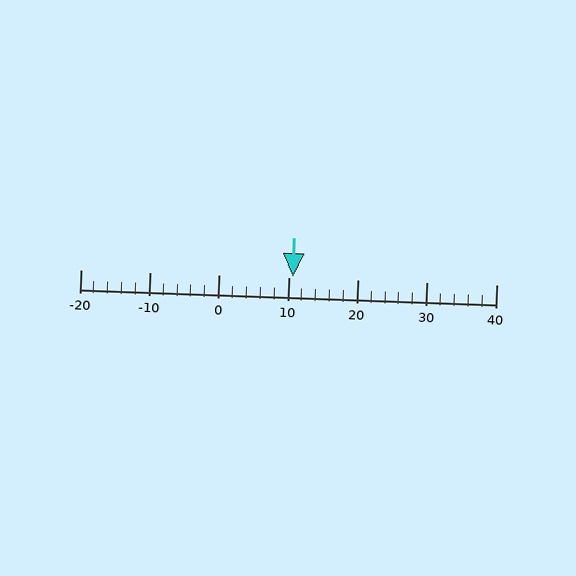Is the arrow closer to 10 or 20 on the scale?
The arrow is closer to 10.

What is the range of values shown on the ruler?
The ruler shows values from -20 to 40.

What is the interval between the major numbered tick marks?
The major tick marks are spaced 10 units apart.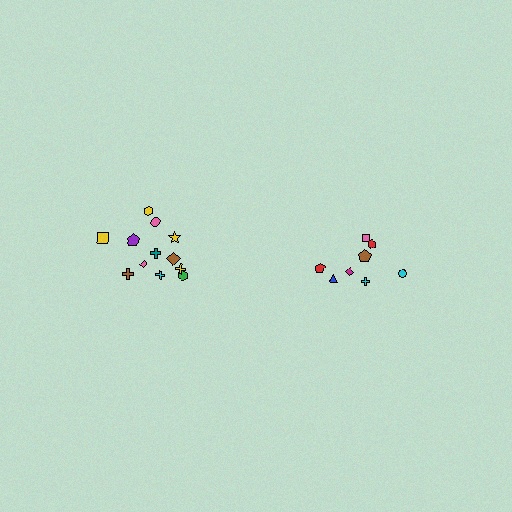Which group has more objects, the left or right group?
The left group.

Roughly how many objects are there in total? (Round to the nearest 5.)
Roughly 20 objects in total.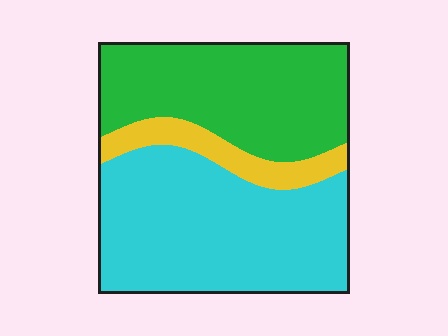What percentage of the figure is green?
Green takes up about three eighths (3/8) of the figure.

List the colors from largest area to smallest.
From largest to smallest: cyan, green, yellow.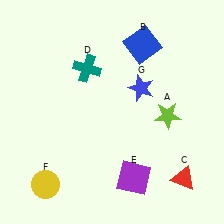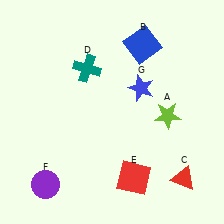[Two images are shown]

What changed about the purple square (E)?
In Image 1, E is purple. In Image 2, it changed to red.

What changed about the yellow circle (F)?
In Image 1, F is yellow. In Image 2, it changed to purple.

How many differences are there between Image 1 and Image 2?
There are 2 differences between the two images.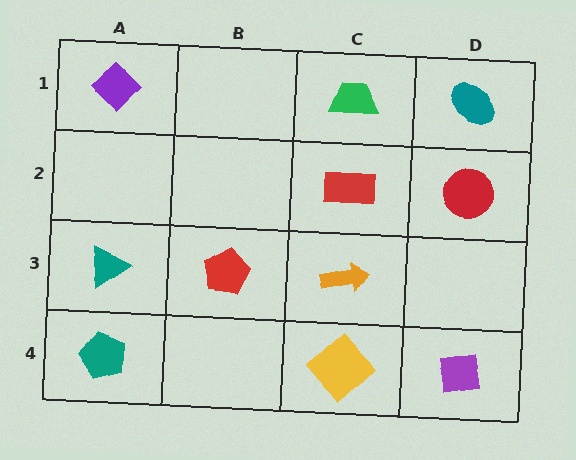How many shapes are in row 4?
3 shapes.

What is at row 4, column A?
A teal pentagon.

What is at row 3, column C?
An orange arrow.